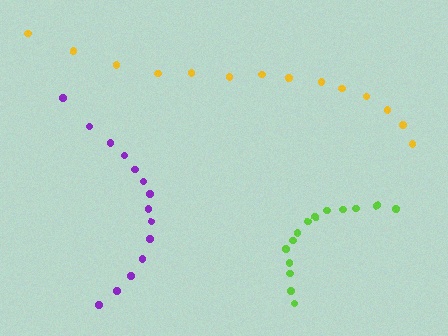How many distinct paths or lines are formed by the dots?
There are 3 distinct paths.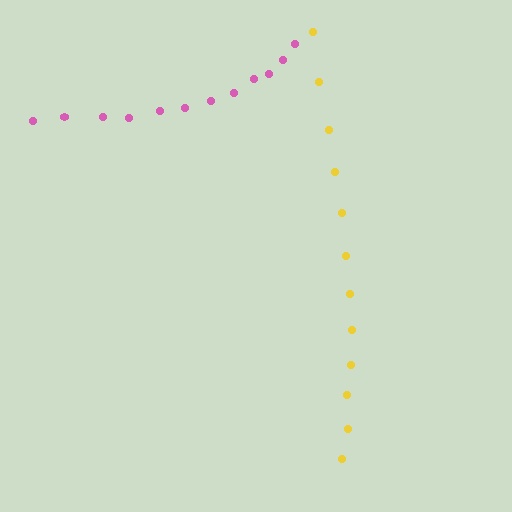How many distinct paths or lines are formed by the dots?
There are 2 distinct paths.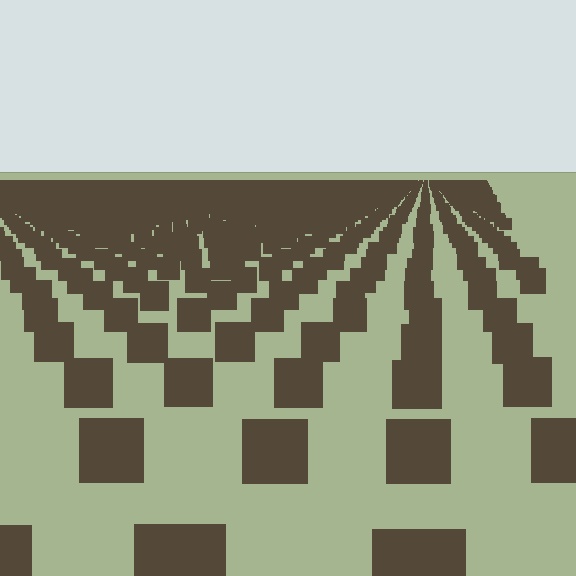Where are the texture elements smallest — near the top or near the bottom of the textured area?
Near the top.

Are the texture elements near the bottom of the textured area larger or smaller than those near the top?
Larger. Near the bottom, elements are closer to the viewer and appear at a bigger on-screen size.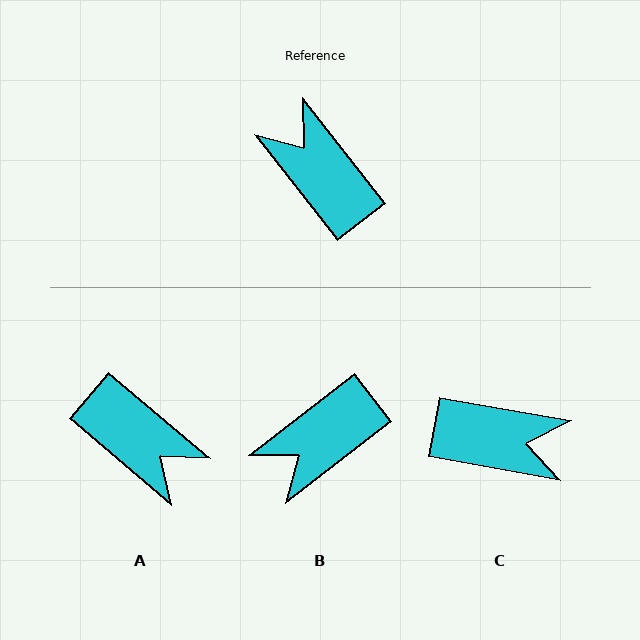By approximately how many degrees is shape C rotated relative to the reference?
Approximately 138 degrees clockwise.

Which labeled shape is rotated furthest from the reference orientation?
A, about 168 degrees away.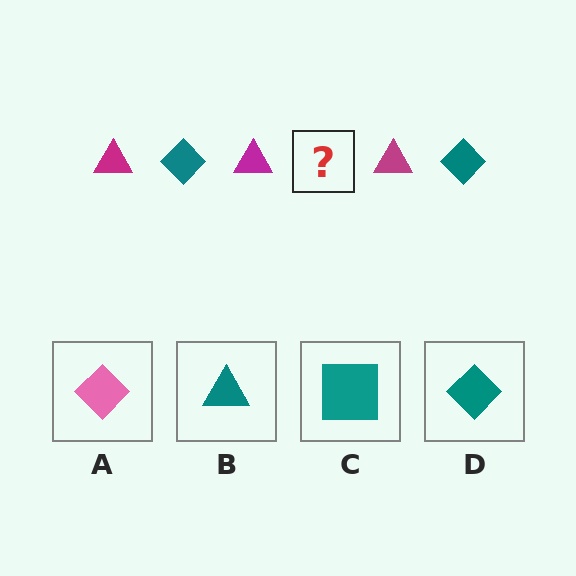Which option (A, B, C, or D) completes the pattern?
D.